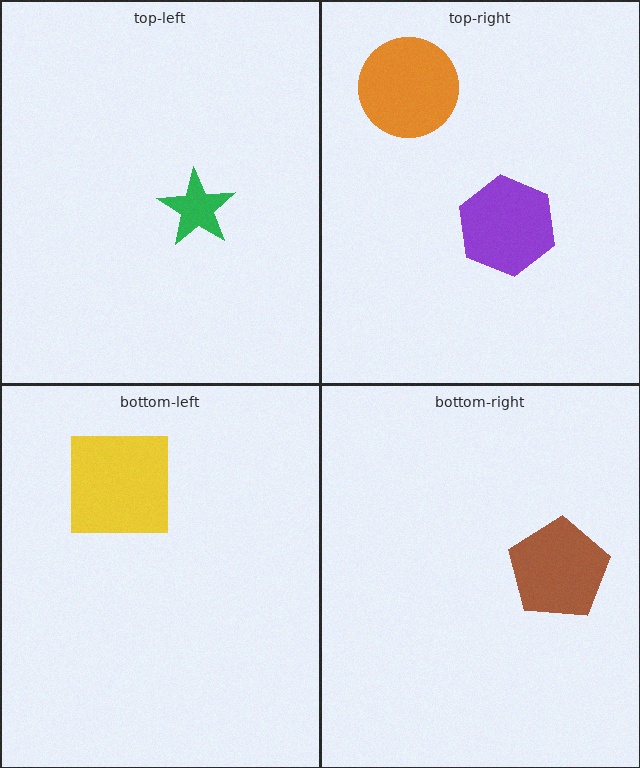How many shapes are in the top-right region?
2.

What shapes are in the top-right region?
The orange circle, the purple hexagon.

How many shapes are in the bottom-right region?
1.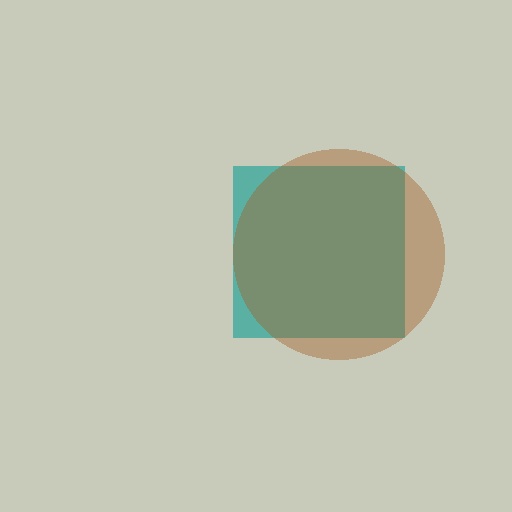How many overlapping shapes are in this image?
There are 2 overlapping shapes in the image.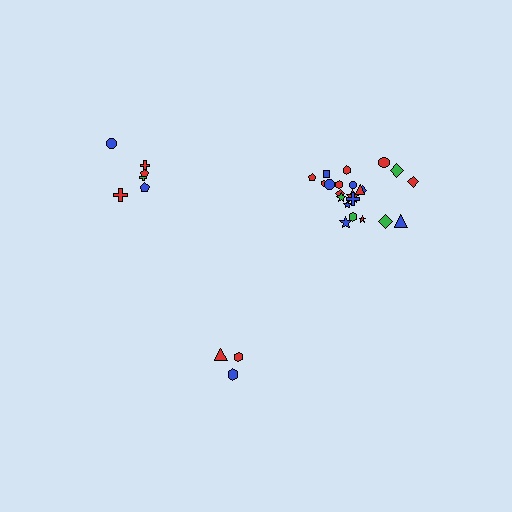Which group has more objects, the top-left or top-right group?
The top-right group.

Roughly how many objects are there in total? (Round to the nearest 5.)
Roughly 30 objects in total.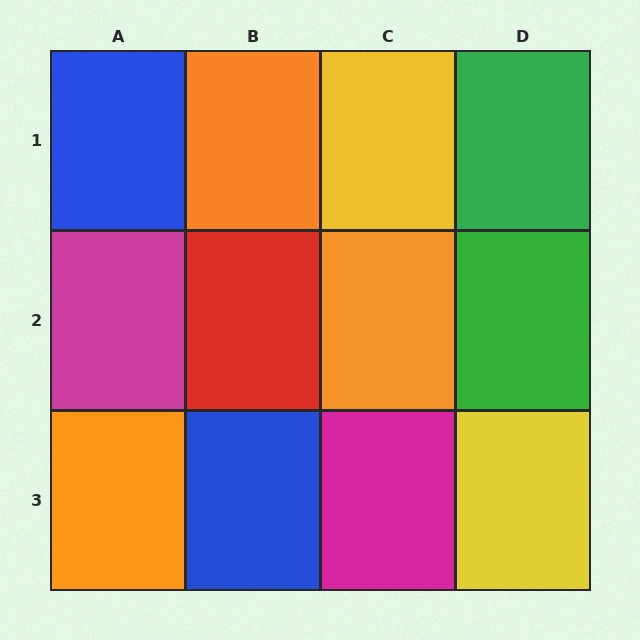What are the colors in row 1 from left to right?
Blue, orange, yellow, green.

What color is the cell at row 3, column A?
Orange.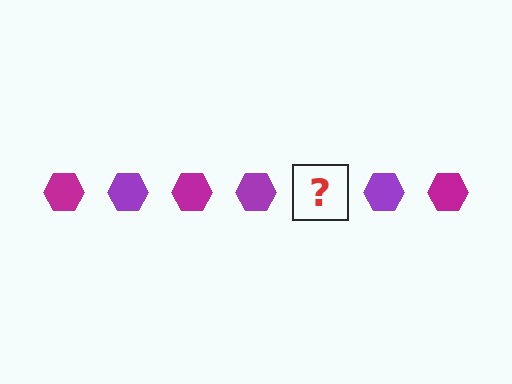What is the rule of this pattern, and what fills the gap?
The rule is that the pattern cycles through magenta, purple hexagons. The gap should be filled with a magenta hexagon.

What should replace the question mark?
The question mark should be replaced with a magenta hexagon.